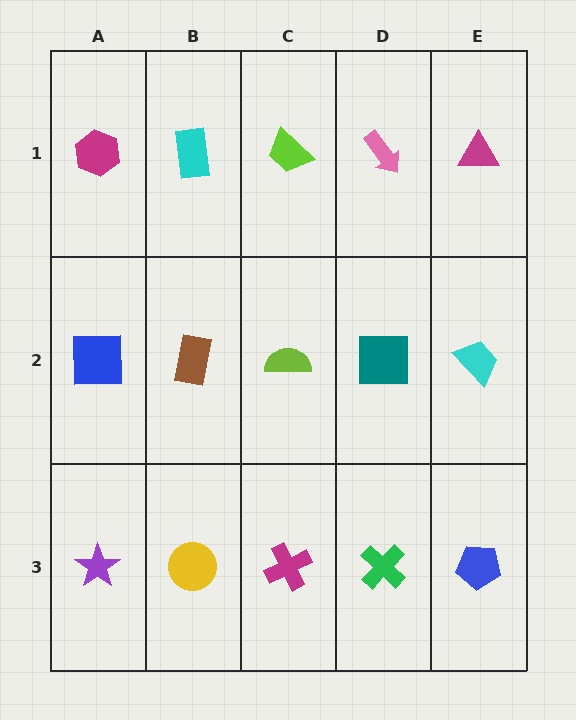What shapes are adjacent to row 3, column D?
A teal square (row 2, column D), a magenta cross (row 3, column C), a blue pentagon (row 3, column E).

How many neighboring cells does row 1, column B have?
3.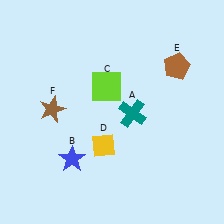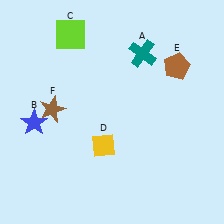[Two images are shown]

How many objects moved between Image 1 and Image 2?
3 objects moved between the two images.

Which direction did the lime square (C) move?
The lime square (C) moved up.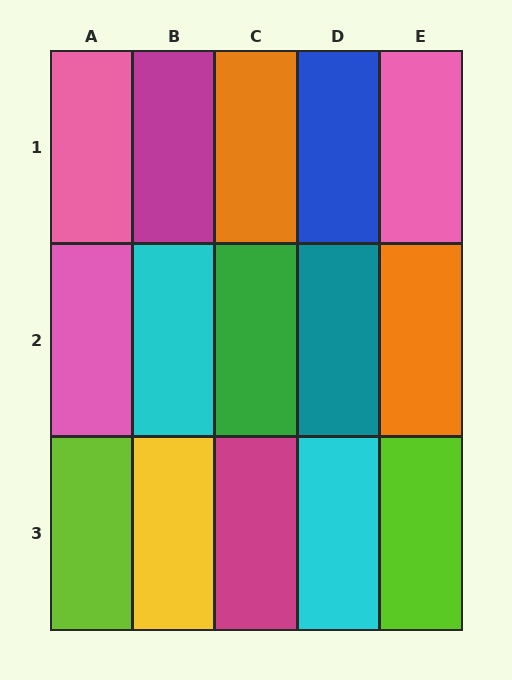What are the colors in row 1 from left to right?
Pink, magenta, orange, blue, pink.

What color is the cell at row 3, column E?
Lime.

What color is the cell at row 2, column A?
Pink.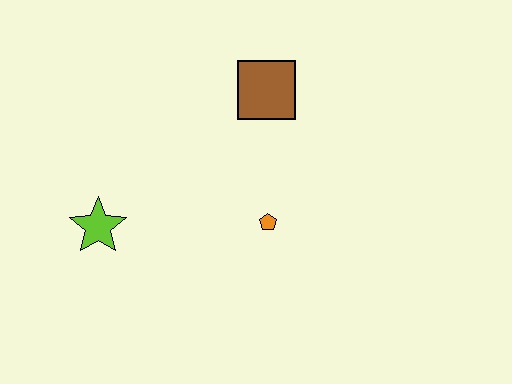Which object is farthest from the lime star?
The brown square is farthest from the lime star.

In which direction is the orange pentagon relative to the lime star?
The orange pentagon is to the right of the lime star.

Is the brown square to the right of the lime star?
Yes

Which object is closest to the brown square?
The orange pentagon is closest to the brown square.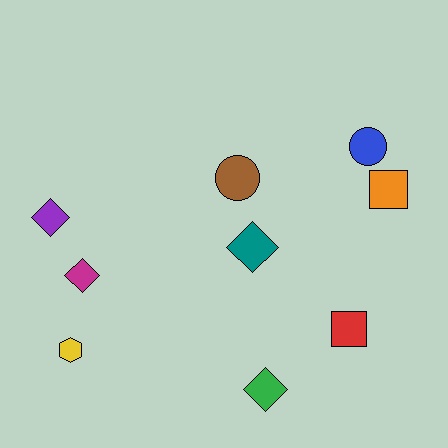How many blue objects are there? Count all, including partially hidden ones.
There is 1 blue object.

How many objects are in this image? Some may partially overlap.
There are 9 objects.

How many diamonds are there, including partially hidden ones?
There are 4 diamonds.